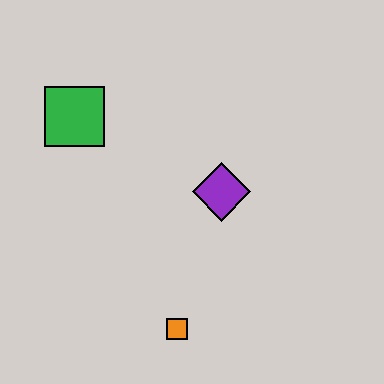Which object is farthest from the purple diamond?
The green square is farthest from the purple diamond.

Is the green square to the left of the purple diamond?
Yes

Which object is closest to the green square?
The purple diamond is closest to the green square.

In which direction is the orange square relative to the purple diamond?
The orange square is below the purple diamond.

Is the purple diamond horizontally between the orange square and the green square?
No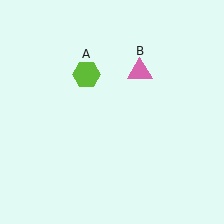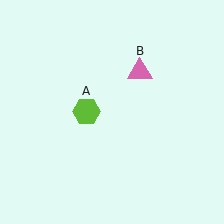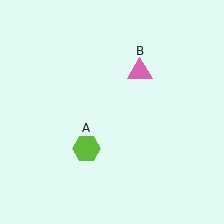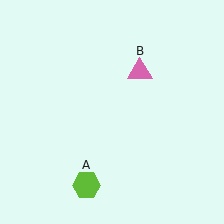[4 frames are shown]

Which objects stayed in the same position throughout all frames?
Pink triangle (object B) remained stationary.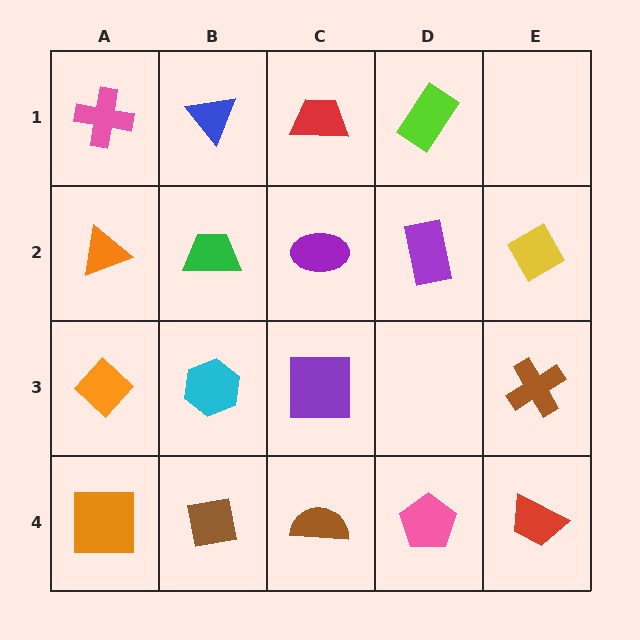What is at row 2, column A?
An orange triangle.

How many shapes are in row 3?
4 shapes.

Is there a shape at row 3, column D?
No, that cell is empty.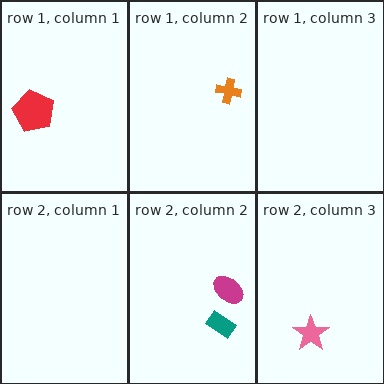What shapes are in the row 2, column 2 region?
The teal rectangle, the magenta ellipse.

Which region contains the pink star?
The row 2, column 3 region.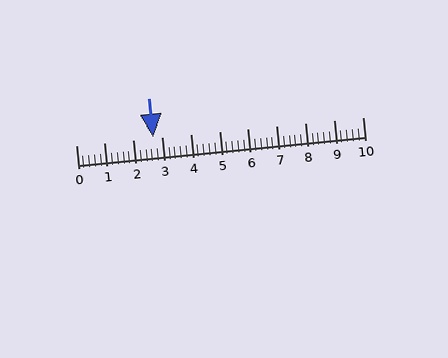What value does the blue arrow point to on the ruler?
The blue arrow points to approximately 2.7.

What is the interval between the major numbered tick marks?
The major tick marks are spaced 1 units apart.